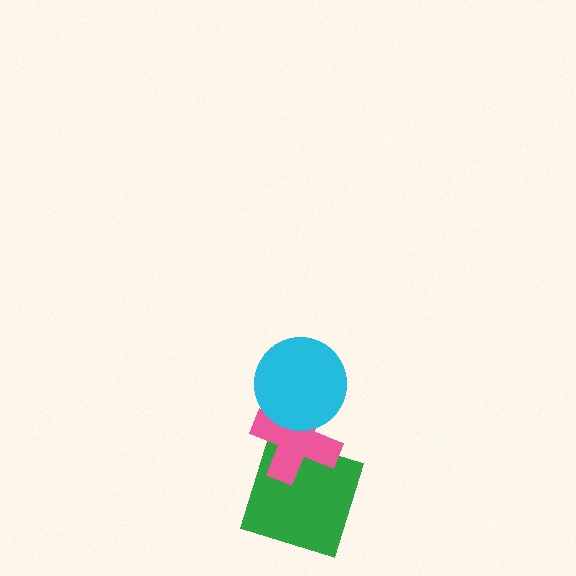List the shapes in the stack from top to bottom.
From top to bottom: the cyan circle, the pink cross, the green square.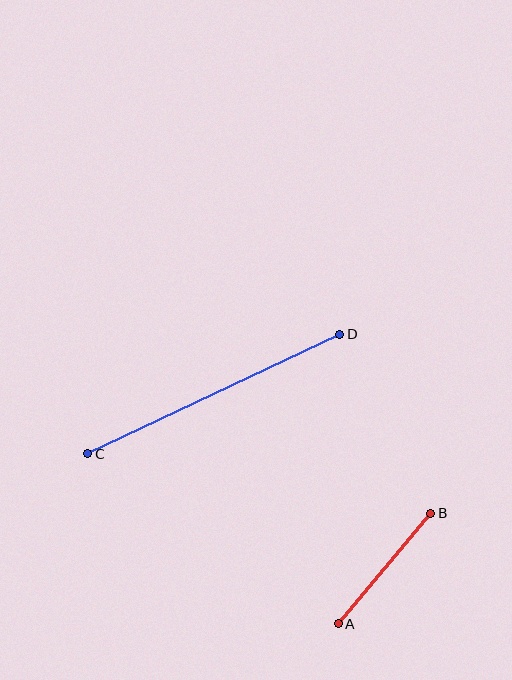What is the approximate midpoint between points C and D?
The midpoint is at approximately (214, 394) pixels.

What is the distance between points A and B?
The distance is approximately 144 pixels.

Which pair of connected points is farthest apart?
Points C and D are farthest apart.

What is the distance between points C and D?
The distance is approximately 279 pixels.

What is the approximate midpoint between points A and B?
The midpoint is at approximately (384, 568) pixels.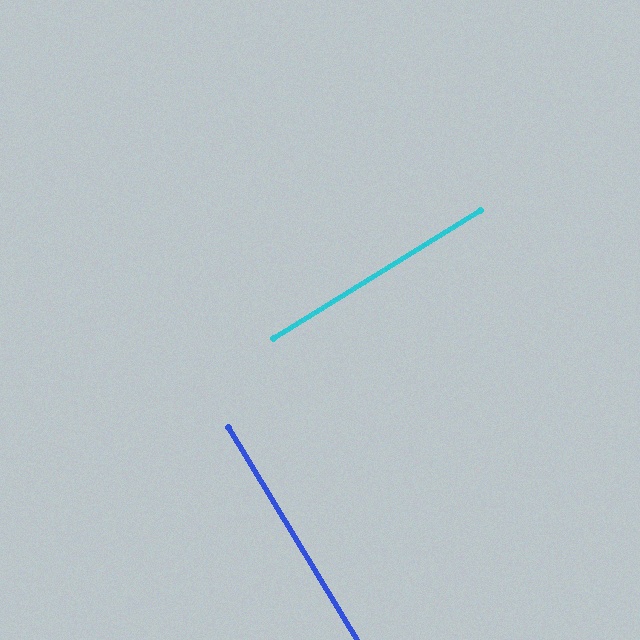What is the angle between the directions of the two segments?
Approximately 90 degrees.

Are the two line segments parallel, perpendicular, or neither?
Perpendicular — they meet at approximately 90°.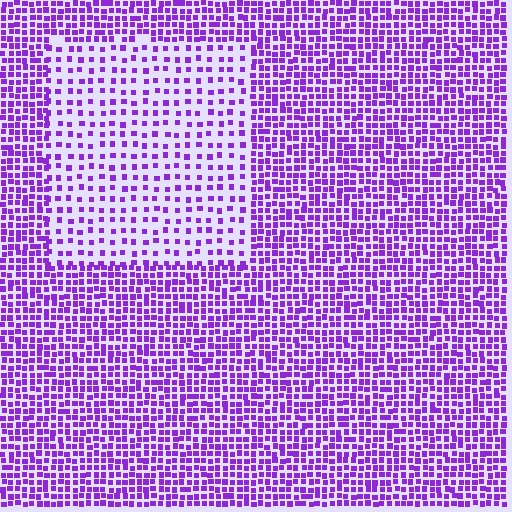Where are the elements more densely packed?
The elements are more densely packed outside the rectangle boundary.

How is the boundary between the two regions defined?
The boundary is defined by a change in element density (approximately 2.3x ratio). All elements are the same color, size, and shape.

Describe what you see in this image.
The image contains small purple elements arranged at two different densities. A rectangle-shaped region is visible where the elements are less densely packed than the surrounding area.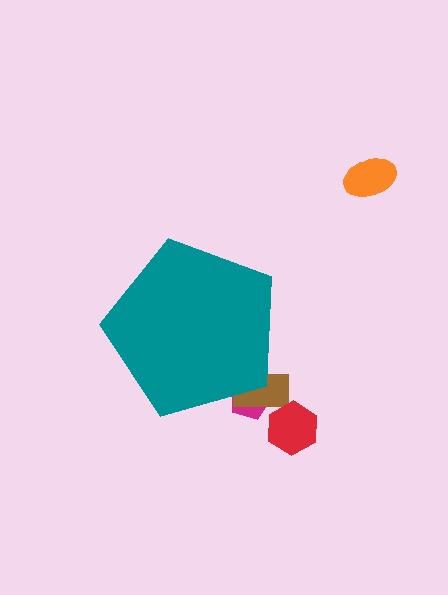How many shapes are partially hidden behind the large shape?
2 shapes are partially hidden.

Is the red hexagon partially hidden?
No, the red hexagon is fully visible.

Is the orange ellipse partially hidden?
No, the orange ellipse is fully visible.